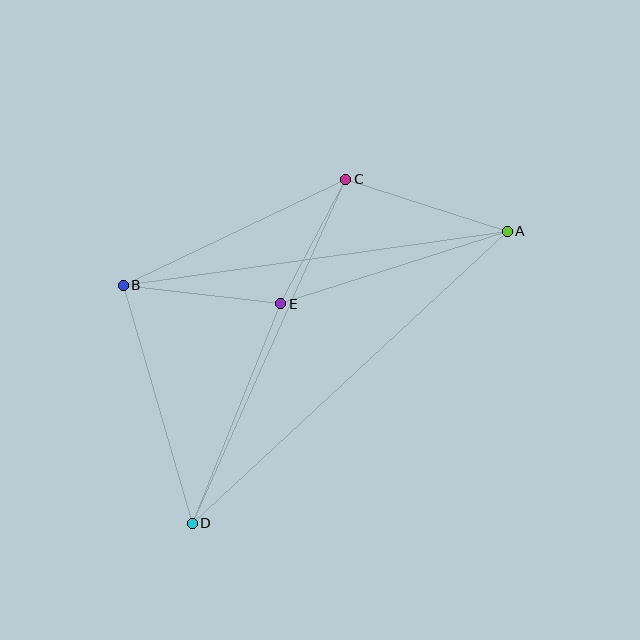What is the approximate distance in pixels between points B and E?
The distance between B and E is approximately 158 pixels.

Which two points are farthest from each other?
Points A and D are farthest from each other.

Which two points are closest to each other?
Points C and E are closest to each other.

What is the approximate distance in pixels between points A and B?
The distance between A and B is approximately 388 pixels.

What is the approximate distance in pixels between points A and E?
The distance between A and E is approximately 238 pixels.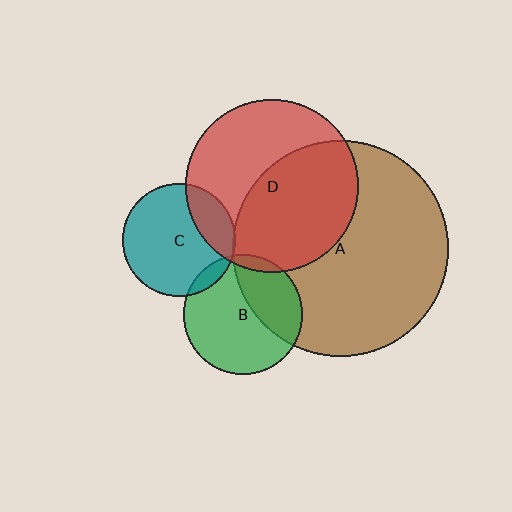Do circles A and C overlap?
Yes.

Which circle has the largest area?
Circle A (brown).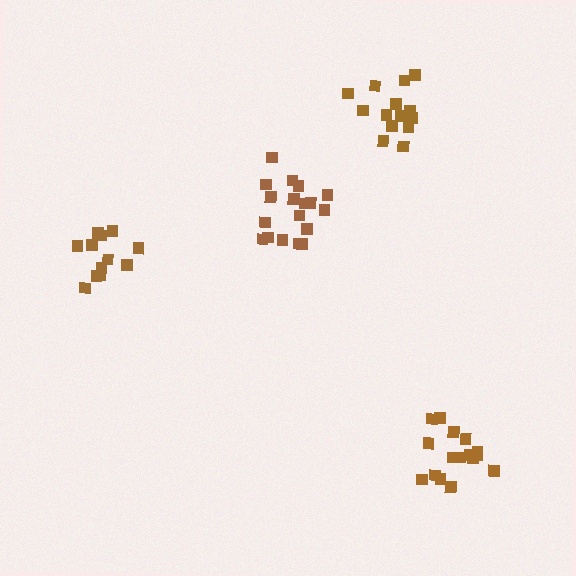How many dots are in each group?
Group 1: 12 dots, Group 2: 18 dots, Group 3: 16 dots, Group 4: 14 dots (60 total).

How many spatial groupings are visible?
There are 4 spatial groupings.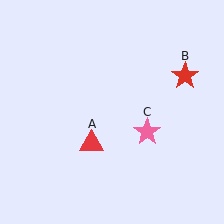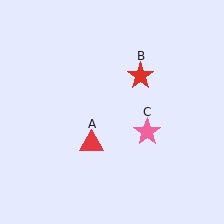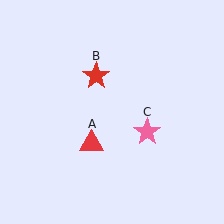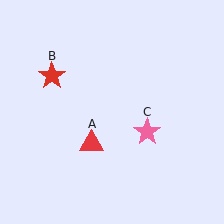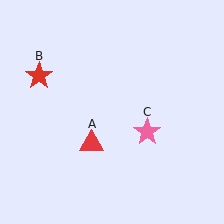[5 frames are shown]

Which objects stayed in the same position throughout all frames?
Red triangle (object A) and pink star (object C) remained stationary.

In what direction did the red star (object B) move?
The red star (object B) moved left.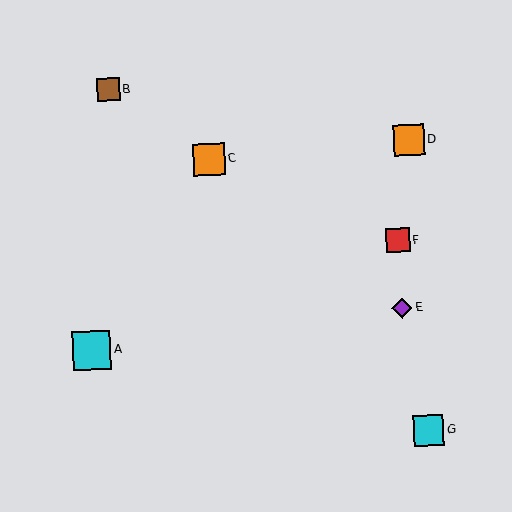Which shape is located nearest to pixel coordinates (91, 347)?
The cyan square (labeled A) at (91, 350) is nearest to that location.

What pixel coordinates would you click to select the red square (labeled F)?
Click at (398, 240) to select the red square F.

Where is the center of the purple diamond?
The center of the purple diamond is at (402, 308).